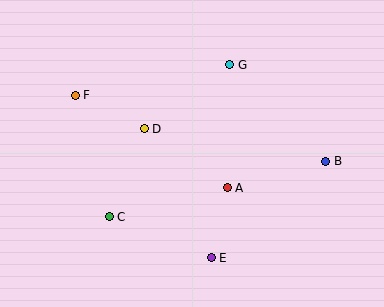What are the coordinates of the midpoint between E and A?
The midpoint between E and A is at (219, 223).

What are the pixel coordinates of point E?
Point E is at (211, 258).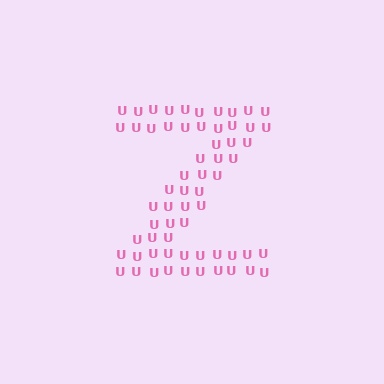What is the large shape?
The large shape is the letter Z.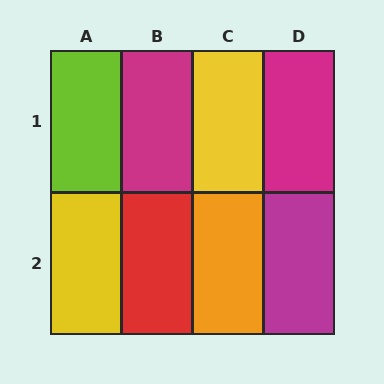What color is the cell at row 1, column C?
Yellow.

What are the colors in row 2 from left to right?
Yellow, red, orange, magenta.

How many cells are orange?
1 cell is orange.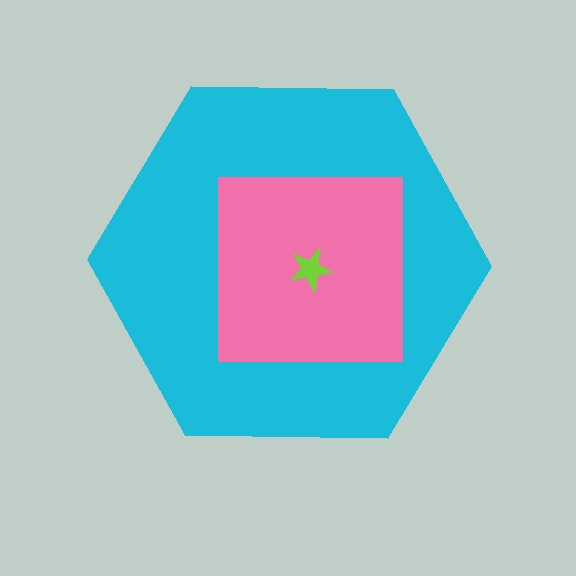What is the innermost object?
The lime star.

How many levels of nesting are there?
3.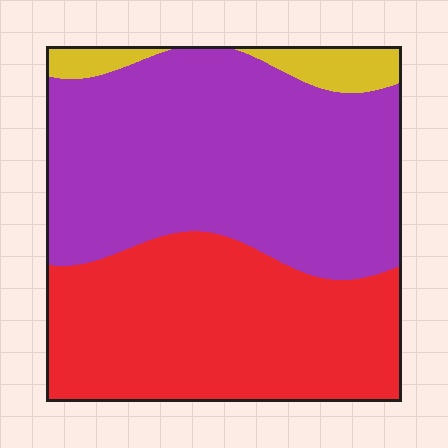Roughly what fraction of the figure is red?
Red takes up about two fifths (2/5) of the figure.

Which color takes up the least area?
Yellow, at roughly 5%.